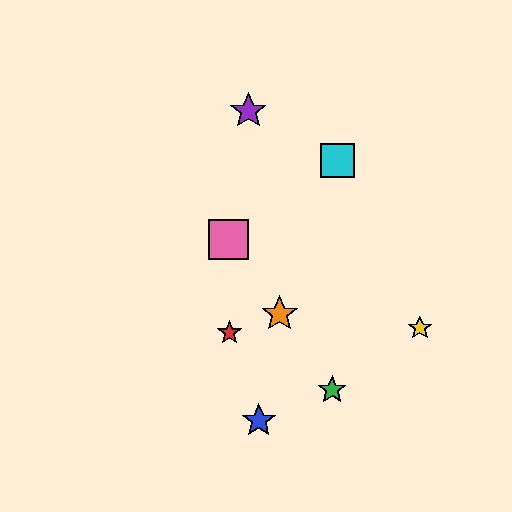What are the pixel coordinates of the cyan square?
The cyan square is at (337, 161).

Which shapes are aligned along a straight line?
The green star, the orange star, the pink square are aligned along a straight line.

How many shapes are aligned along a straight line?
3 shapes (the green star, the orange star, the pink square) are aligned along a straight line.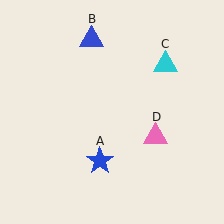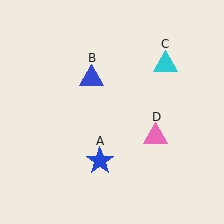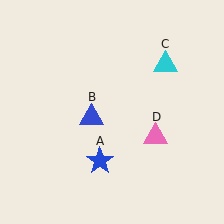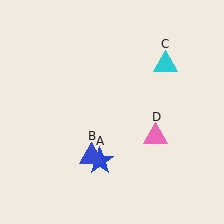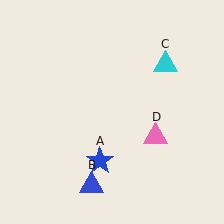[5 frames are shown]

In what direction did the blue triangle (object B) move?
The blue triangle (object B) moved down.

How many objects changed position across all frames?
1 object changed position: blue triangle (object B).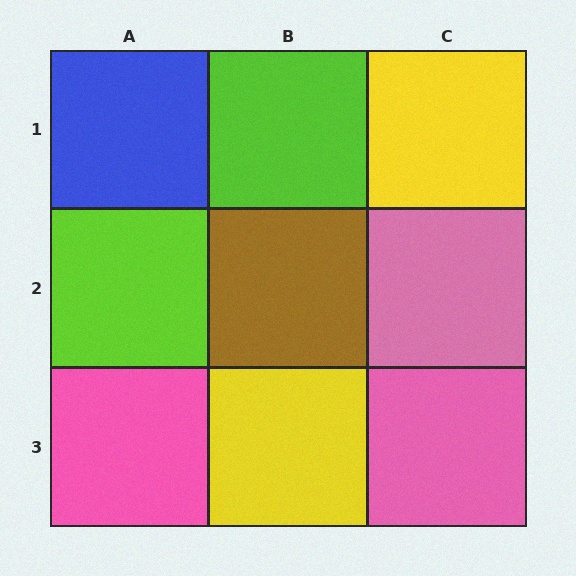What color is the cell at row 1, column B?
Lime.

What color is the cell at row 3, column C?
Pink.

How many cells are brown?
1 cell is brown.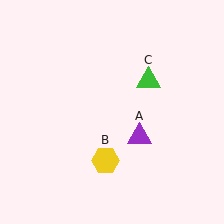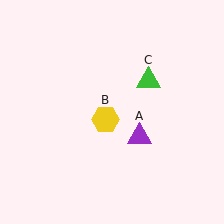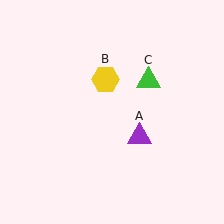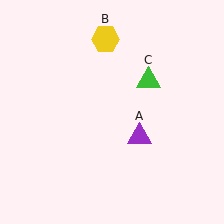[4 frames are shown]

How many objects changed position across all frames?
1 object changed position: yellow hexagon (object B).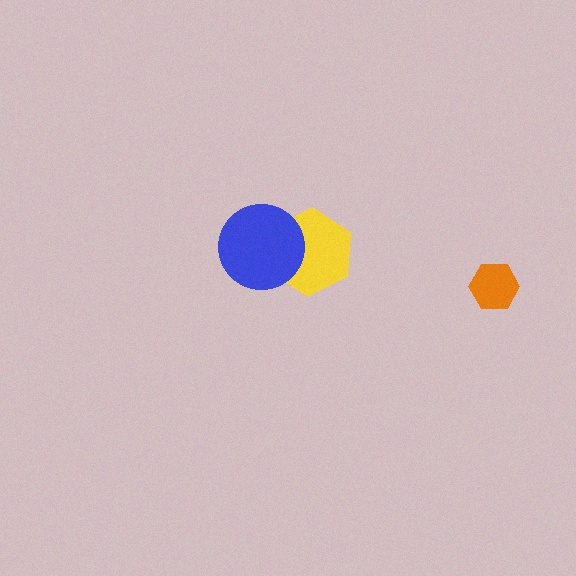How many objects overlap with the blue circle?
1 object overlaps with the blue circle.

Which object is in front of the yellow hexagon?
The blue circle is in front of the yellow hexagon.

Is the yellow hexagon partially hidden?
Yes, it is partially covered by another shape.